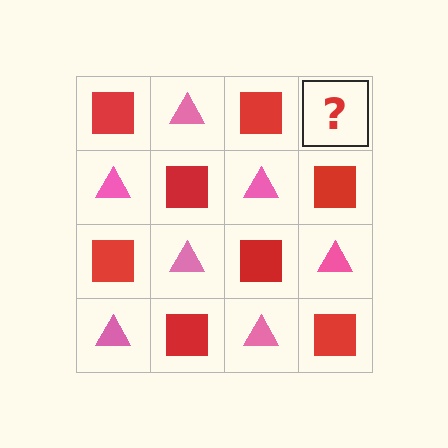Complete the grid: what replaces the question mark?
The question mark should be replaced with a pink triangle.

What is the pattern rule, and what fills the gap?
The rule is that it alternates red square and pink triangle in a checkerboard pattern. The gap should be filled with a pink triangle.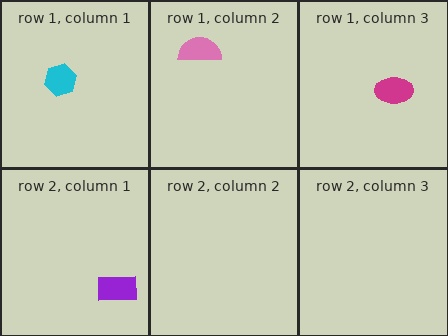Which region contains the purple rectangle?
The row 2, column 1 region.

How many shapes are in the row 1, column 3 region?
1.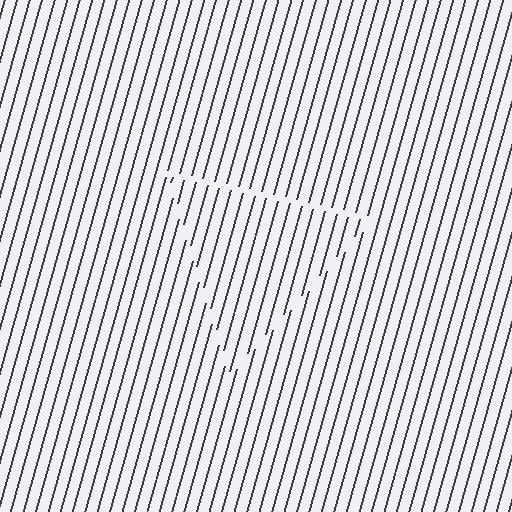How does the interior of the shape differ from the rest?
The interior of the shape contains the same grating, shifted by half a period — the contour is defined by the phase discontinuity where line-ends from the inner and outer gratings abut.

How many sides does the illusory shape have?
3 sides — the line-ends trace a triangle.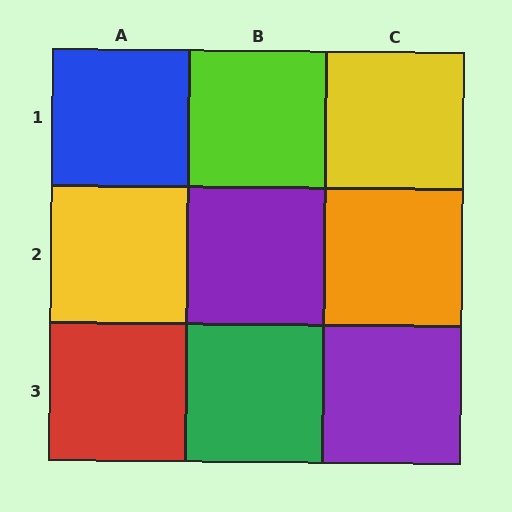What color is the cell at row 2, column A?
Yellow.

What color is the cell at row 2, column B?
Purple.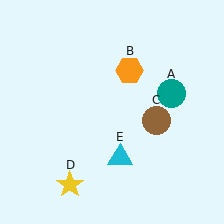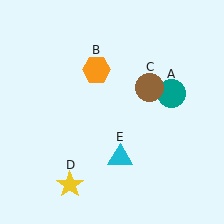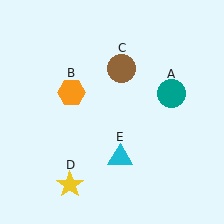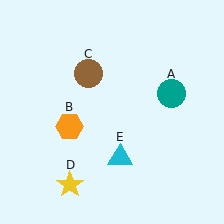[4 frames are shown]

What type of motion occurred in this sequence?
The orange hexagon (object B), brown circle (object C) rotated counterclockwise around the center of the scene.